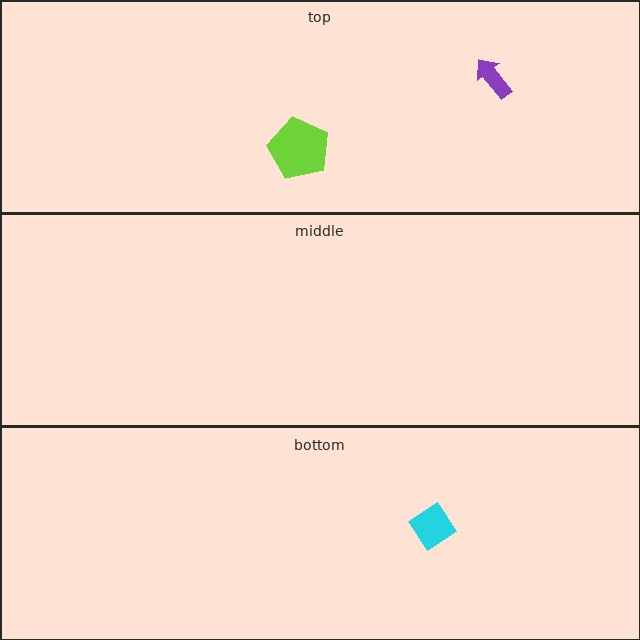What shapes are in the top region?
The lime pentagon, the purple arrow.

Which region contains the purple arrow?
The top region.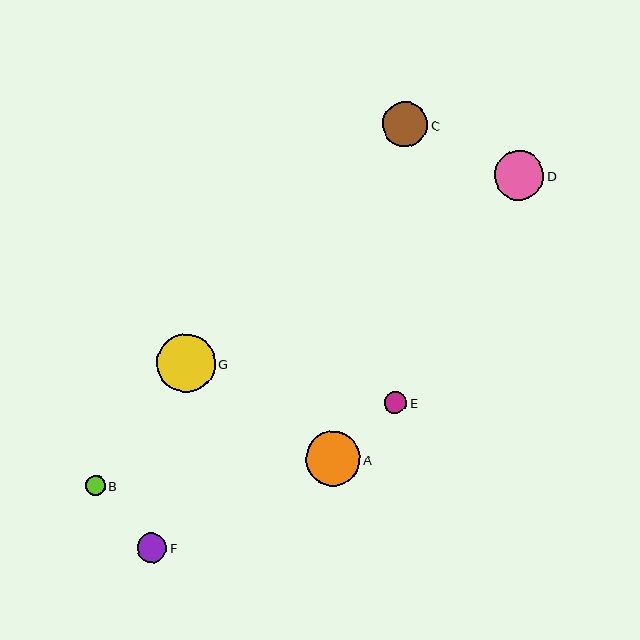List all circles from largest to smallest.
From largest to smallest: G, A, D, C, F, E, B.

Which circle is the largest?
Circle G is the largest with a size of approximately 58 pixels.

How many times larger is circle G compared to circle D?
Circle G is approximately 1.2 times the size of circle D.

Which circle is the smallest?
Circle B is the smallest with a size of approximately 20 pixels.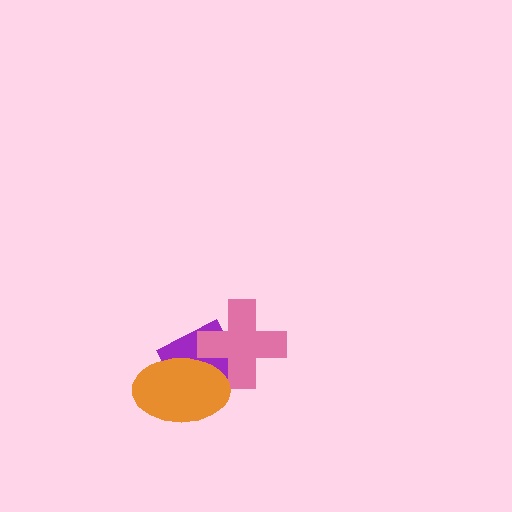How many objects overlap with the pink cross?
2 objects overlap with the pink cross.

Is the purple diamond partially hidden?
Yes, it is partially covered by another shape.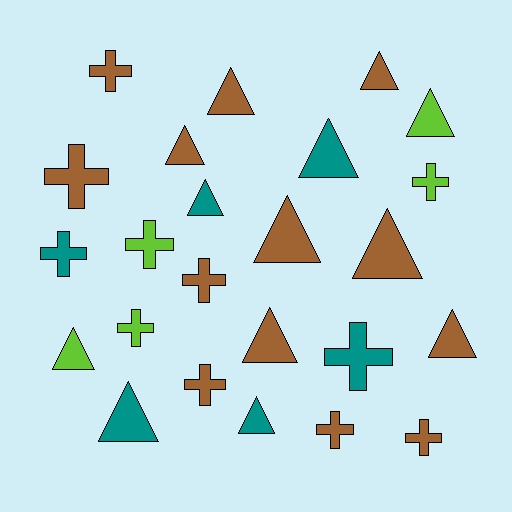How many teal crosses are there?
There are 2 teal crosses.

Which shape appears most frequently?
Triangle, with 13 objects.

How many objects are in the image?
There are 24 objects.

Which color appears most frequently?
Brown, with 13 objects.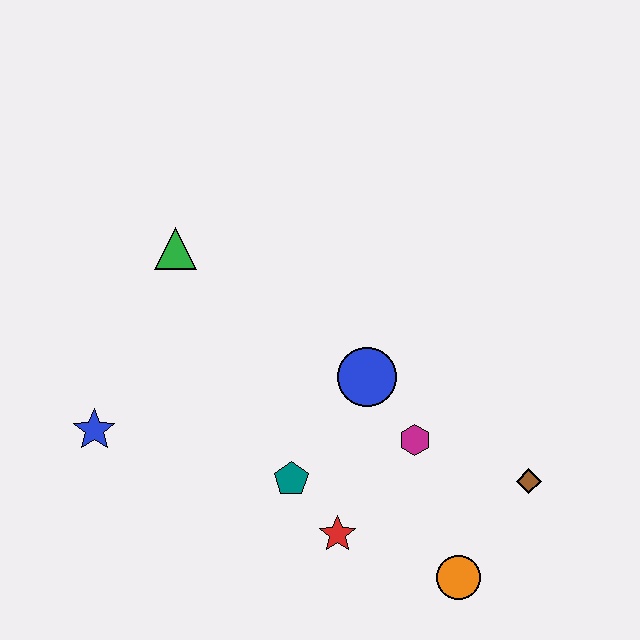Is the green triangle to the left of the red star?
Yes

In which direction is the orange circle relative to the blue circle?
The orange circle is below the blue circle.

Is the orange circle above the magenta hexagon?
No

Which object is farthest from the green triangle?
The orange circle is farthest from the green triangle.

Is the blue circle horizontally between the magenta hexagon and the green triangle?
Yes